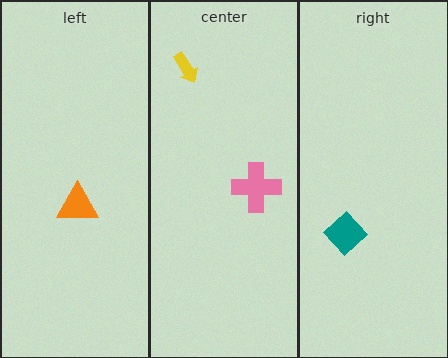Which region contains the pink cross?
The center region.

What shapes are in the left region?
The orange triangle.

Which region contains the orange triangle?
The left region.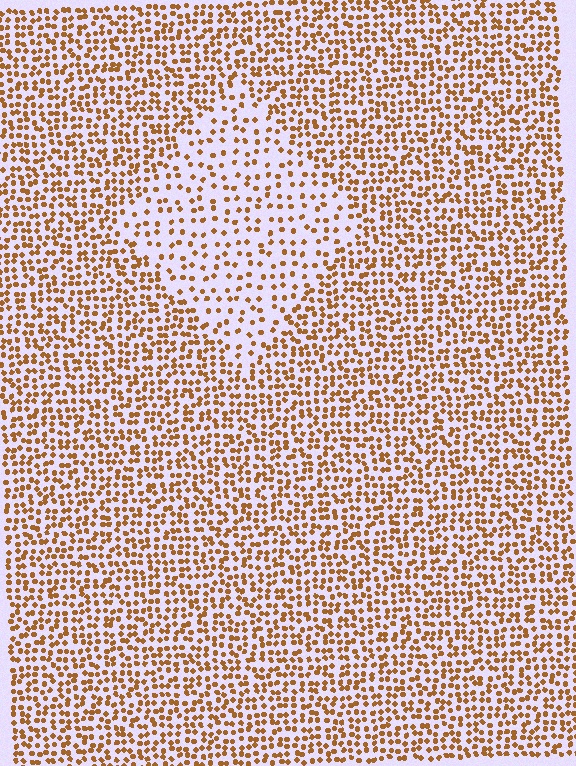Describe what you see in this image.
The image contains small brown elements arranged at two different densities. A diamond-shaped region is visible where the elements are less densely packed than the surrounding area.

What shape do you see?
I see a diamond.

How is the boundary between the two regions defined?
The boundary is defined by a change in element density (approximately 2.1x ratio). All elements are the same color, size, and shape.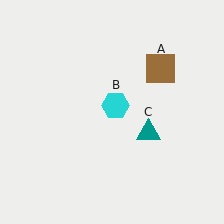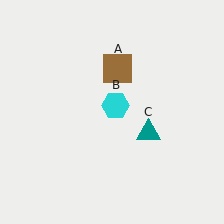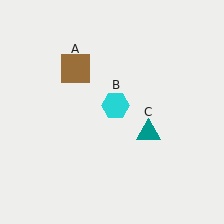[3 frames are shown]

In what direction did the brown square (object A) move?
The brown square (object A) moved left.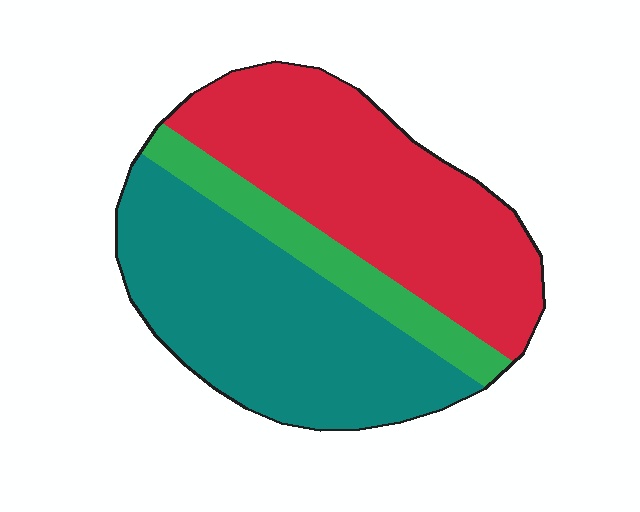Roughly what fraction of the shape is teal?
Teal covers about 45% of the shape.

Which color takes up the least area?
Green, at roughly 15%.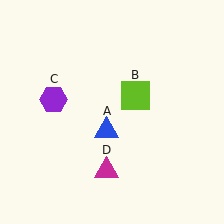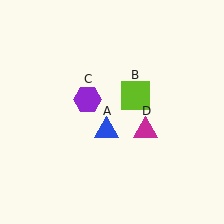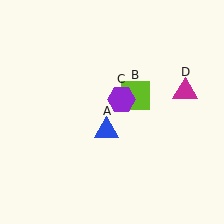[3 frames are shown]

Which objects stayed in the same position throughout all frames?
Blue triangle (object A) and lime square (object B) remained stationary.